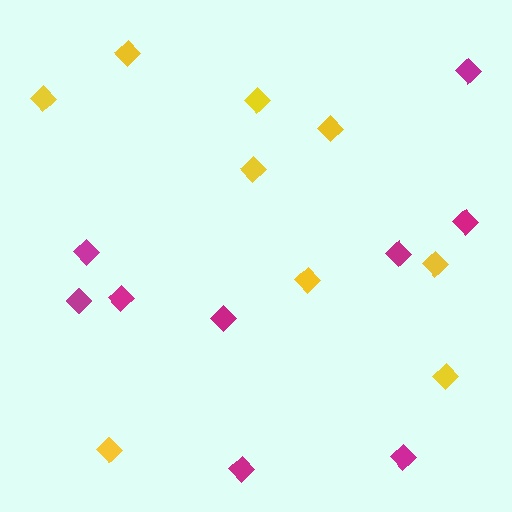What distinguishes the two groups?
There are 2 groups: one group of yellow diamonds (9) and one group of magenta diamonds (9).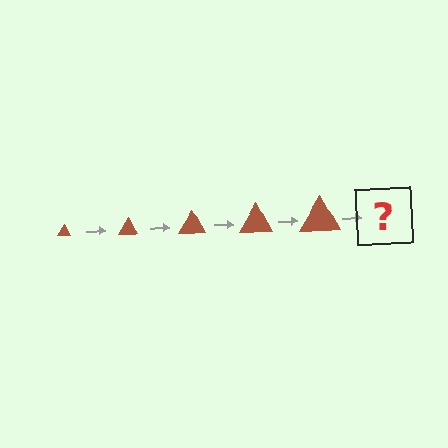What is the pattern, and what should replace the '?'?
The pattern is that the triangle gets progressively larger each step. The '?' should be a brown triangle, larger than the previous one.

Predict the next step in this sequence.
The next step is a brown triangle, larger than the previous one.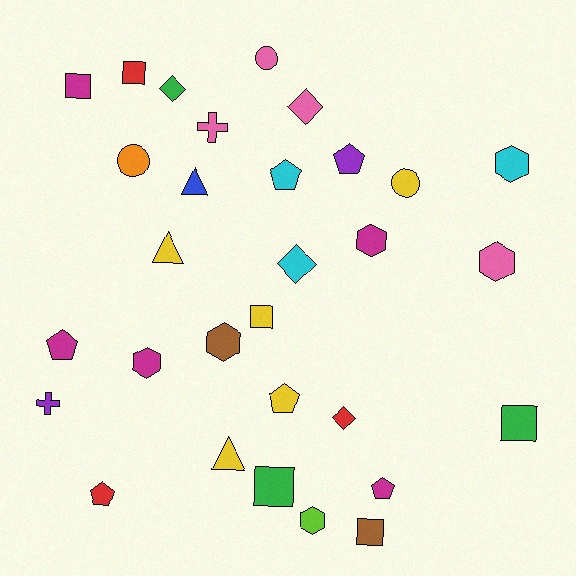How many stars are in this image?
There are no stars.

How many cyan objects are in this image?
There are 3 cyan objects.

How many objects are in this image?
There are 30 objects.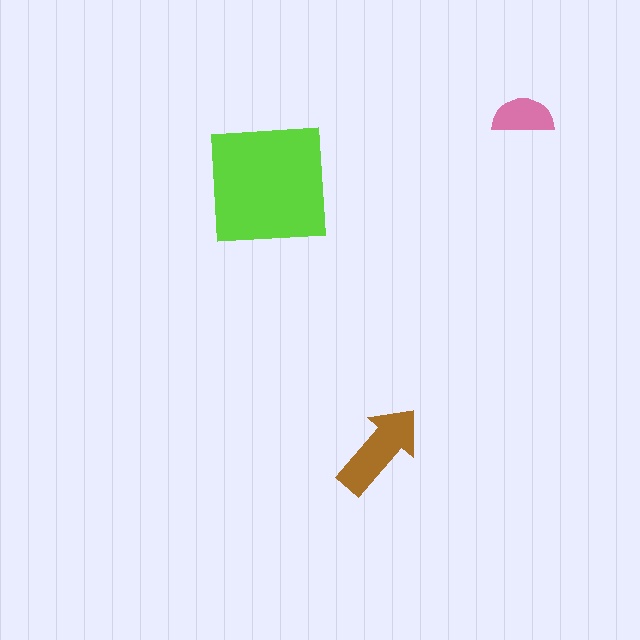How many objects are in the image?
There are 3 objects in the image.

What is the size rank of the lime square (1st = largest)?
1st.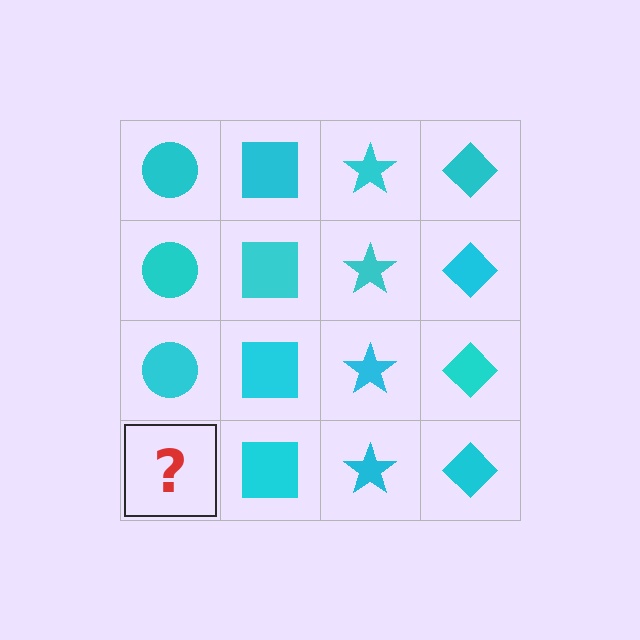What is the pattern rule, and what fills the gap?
The rule is that each column has a consistent shape. The gap should be filled with a cyan circle.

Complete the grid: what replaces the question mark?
The question mark should be replaced with a cyan circle.